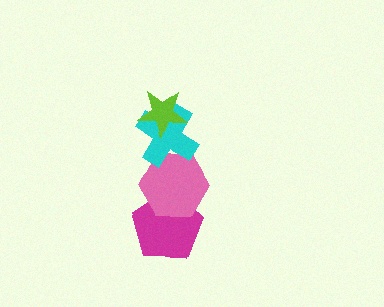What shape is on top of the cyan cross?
The lime star is on top of the cyan cross.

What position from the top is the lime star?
The lime star is 1st from the top.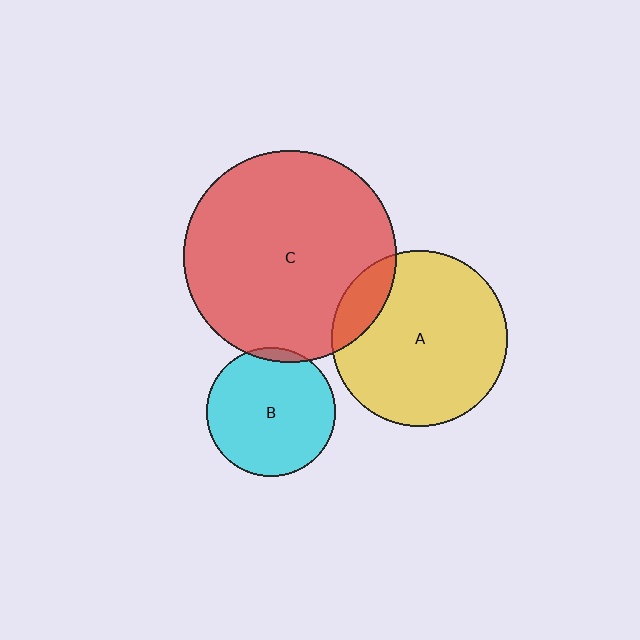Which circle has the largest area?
Circle C (red).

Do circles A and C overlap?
Yes.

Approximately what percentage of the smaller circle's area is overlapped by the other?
Approximately 15%.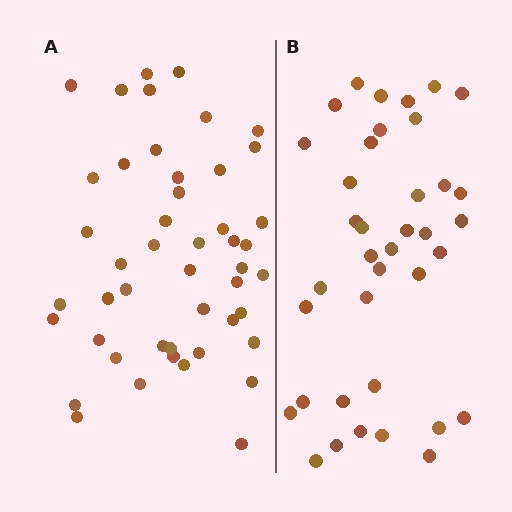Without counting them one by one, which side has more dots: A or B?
Region A (the left region) has more dots.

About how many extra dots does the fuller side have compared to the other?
Region A has roughly 8 or so more dots than region B.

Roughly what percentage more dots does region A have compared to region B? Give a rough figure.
About 25% more.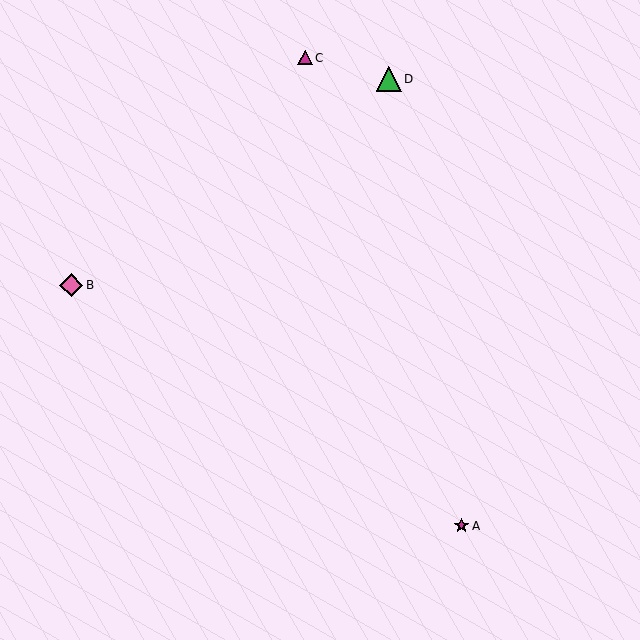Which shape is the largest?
The green triangle (labeled D) is the largest.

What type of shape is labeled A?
Shape A is a magenta star.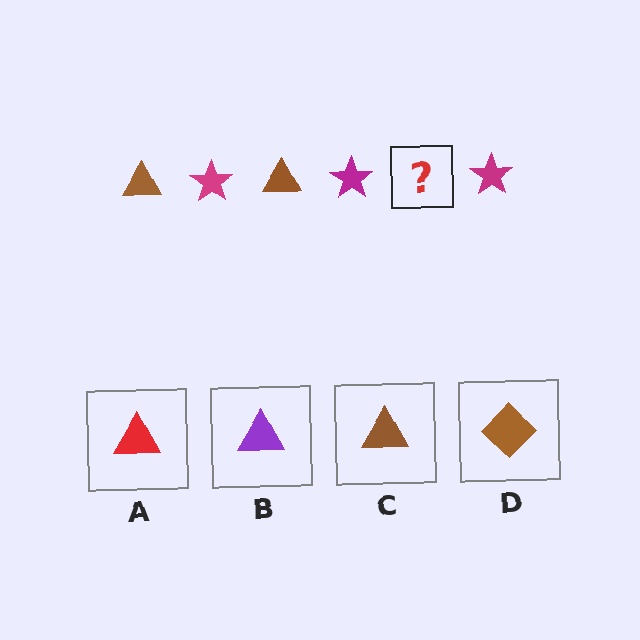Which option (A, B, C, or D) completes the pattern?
C.